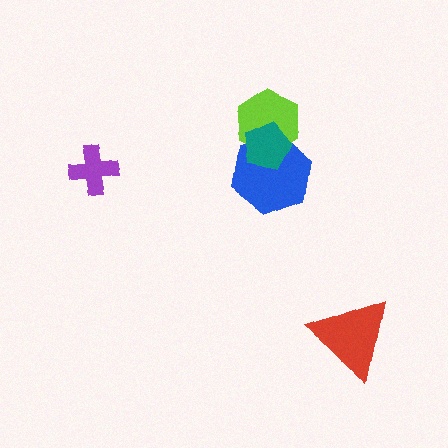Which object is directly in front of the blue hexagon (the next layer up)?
The lime hexagon is directly in front of the blue hexagon.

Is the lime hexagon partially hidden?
Yes, it is partially covered by another shape.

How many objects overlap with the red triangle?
0 objects overlap with the red triangle.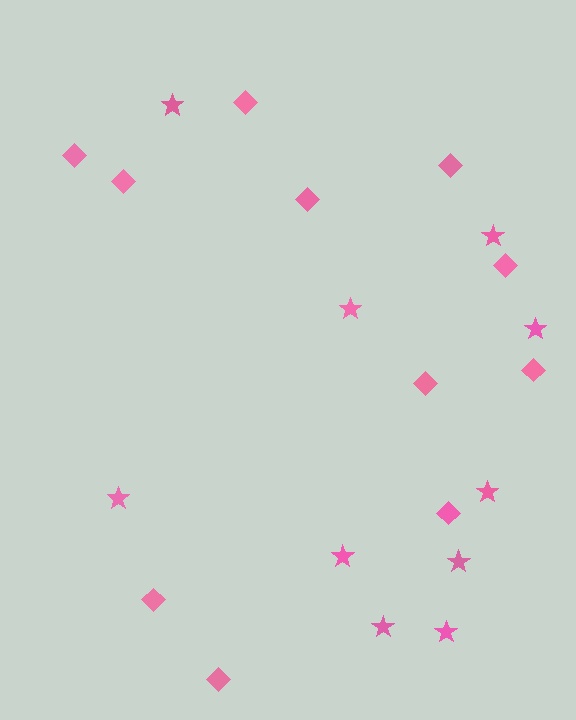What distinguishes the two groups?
There are 2 groups: one group of diamonds (11) and one group of stars (10).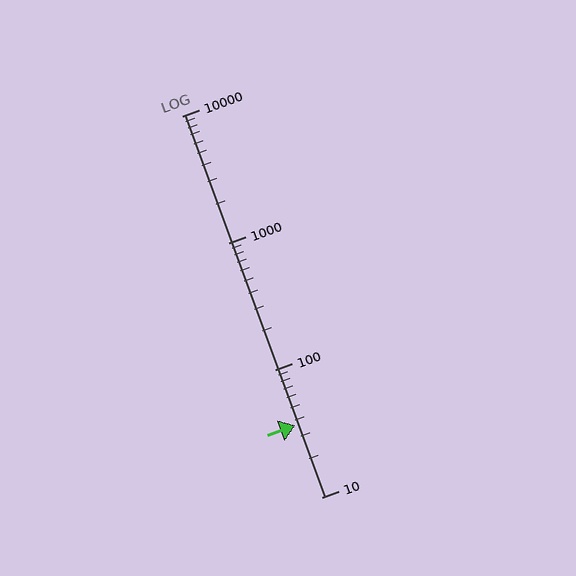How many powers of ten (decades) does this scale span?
The scale spans 3 decades, from 10 to 10000.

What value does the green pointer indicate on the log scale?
The pointer indicates approximately 37.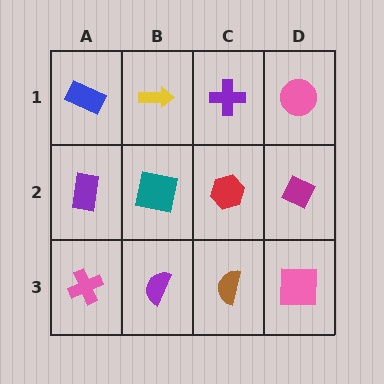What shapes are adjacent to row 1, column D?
A magenta diamond (row 2, column D), a purple cross (row 1, column C).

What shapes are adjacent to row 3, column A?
A purple rectangle (row 2, column A), a purple semicircle (row 3, column B).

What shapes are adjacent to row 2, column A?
A blue rectangle (row 1, column A), a pink cross (row 3, column A), a teal square (row 2, column B).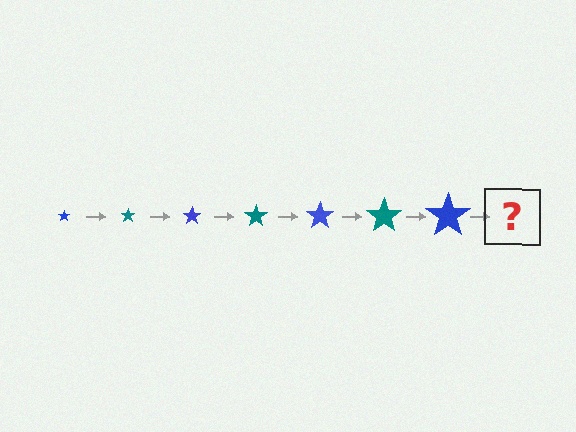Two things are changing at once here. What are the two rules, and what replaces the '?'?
The two rules are that the star grows larger each step and the color cycles through blue and teal. The '?' should be a teal star, larger than the previous one.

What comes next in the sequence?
The next element should be a teal star, larger than the previous one.